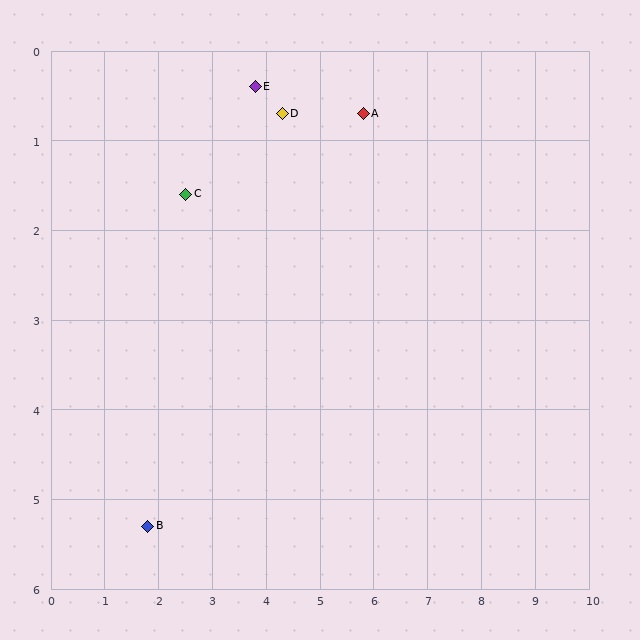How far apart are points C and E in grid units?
Points C and E are about 1.8 grid units apart.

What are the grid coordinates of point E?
Point E is at approximately (3.8, 0.4).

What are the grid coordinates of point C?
Point C is at approximately (2.5, 1.6).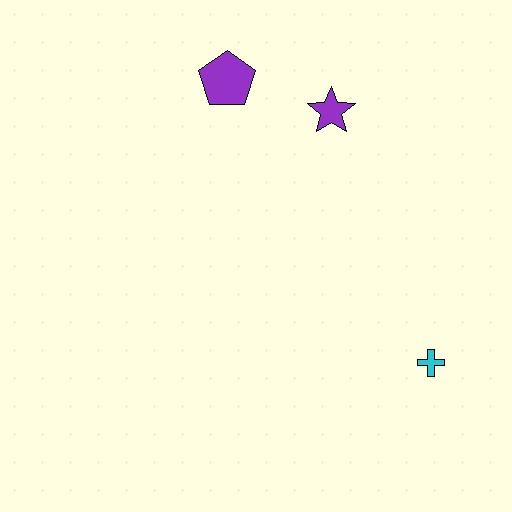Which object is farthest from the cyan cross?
The purple pentagon is farthest from the cyan cross.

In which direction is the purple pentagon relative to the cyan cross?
The purple pentagon is above the cyan cross.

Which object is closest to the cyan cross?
The purple star is closest to the cyan cross.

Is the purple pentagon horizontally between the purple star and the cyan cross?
No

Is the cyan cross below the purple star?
Yes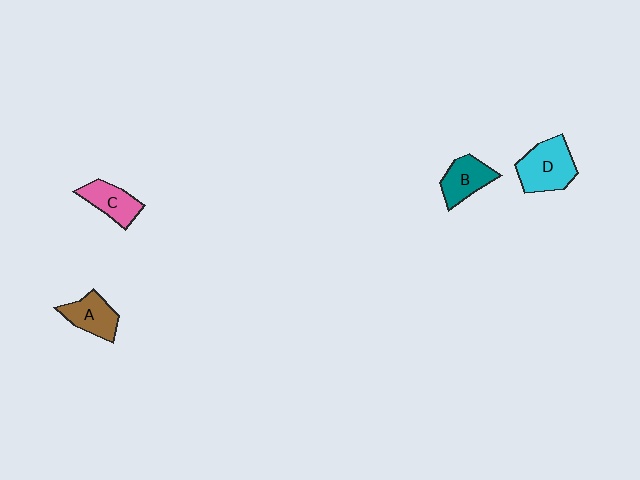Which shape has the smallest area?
Shape C (pink).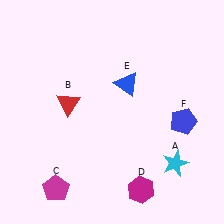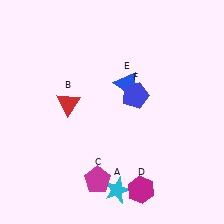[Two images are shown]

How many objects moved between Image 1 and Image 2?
3 objects moved between the two images.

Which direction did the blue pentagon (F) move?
The blue pentagon (F) moved left.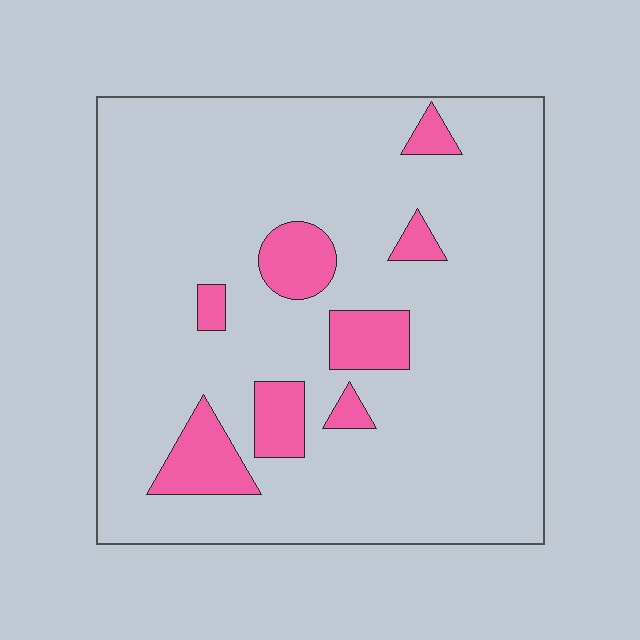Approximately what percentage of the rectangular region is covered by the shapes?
Approximately 15%.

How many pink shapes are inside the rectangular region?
8.